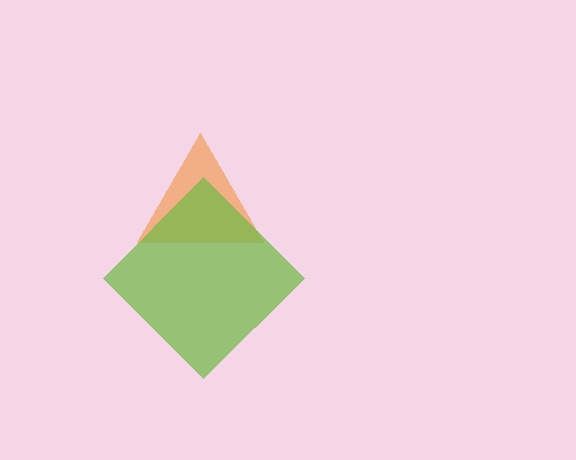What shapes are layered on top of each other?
The layered shapes are: an orange triangle, a lime diamond.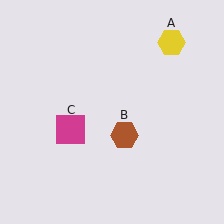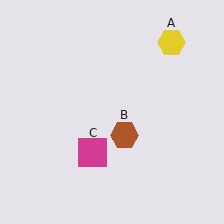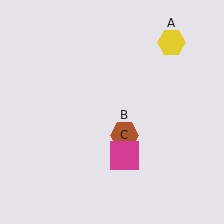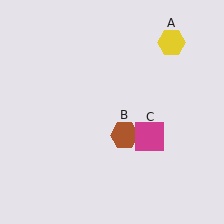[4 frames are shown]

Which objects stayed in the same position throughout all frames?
Yellow hexagon (object A) and brown hexagon (object B) remained stationary.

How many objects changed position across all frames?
1 object changed position: magenta square (object C).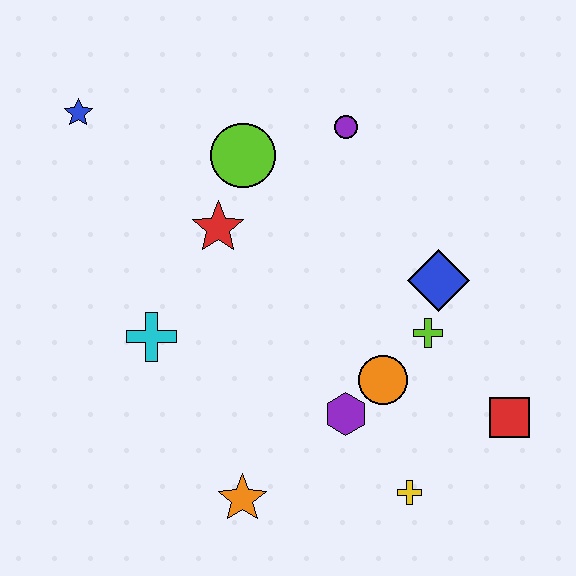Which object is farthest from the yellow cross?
The blue star is farthest from the yellow cross.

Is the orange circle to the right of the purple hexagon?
Yes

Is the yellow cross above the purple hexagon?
No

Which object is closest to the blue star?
The lime circle is closest to the blue star.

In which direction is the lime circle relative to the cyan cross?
The lime circle is above the cyan cross.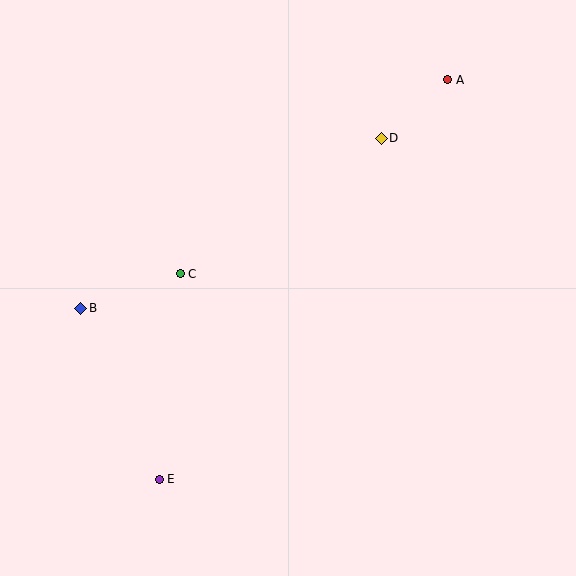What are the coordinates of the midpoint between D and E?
The midpoint between D and E is at (270, 309).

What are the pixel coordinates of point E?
Point E is at (159, 479).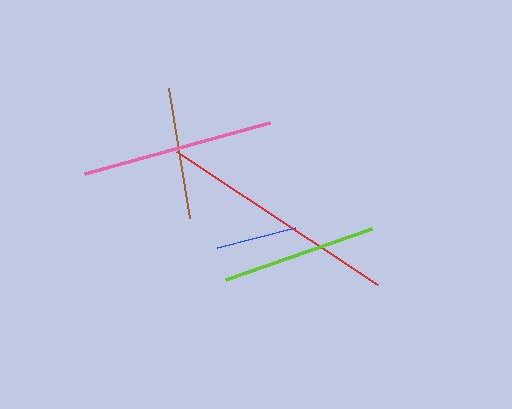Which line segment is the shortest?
The blue line is the shortest at approximately 81 pixels.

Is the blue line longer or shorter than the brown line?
The brown line is longer than the blue line.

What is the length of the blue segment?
The blue segment is approximately 81 pixels long.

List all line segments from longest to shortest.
From longest to shortest: red, pink, lime, brown, blue.